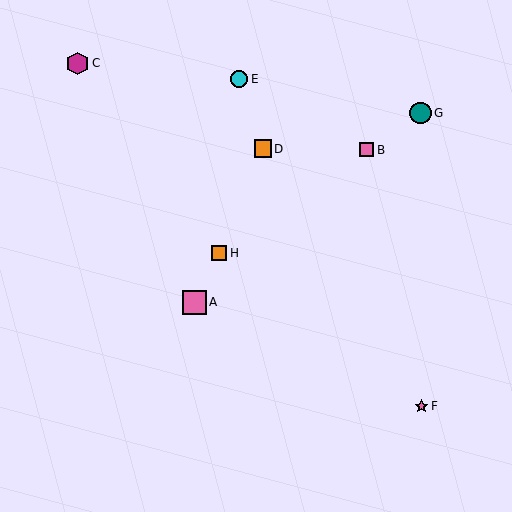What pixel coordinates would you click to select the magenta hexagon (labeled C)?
Click at (77, 63) to select the magenta hexagon C.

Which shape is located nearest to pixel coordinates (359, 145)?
The pink square (labeled B) at (366, 150) is nearest to that location.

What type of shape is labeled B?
Shape B is a pink square.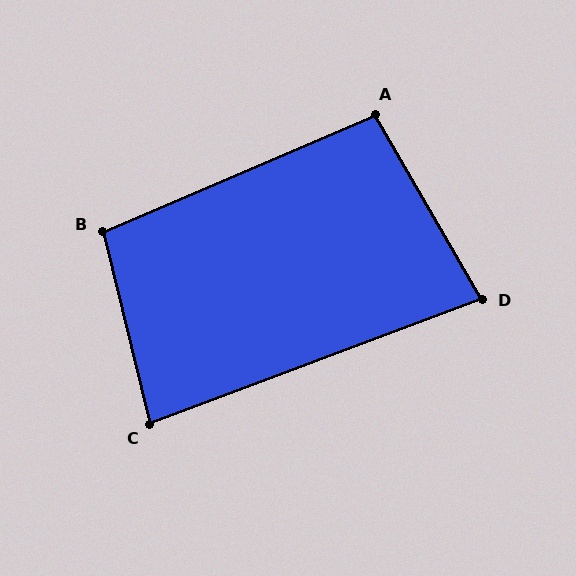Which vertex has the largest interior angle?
B, at approximately 99 degrees.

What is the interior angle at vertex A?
Approximately 97 degrees (obtuse).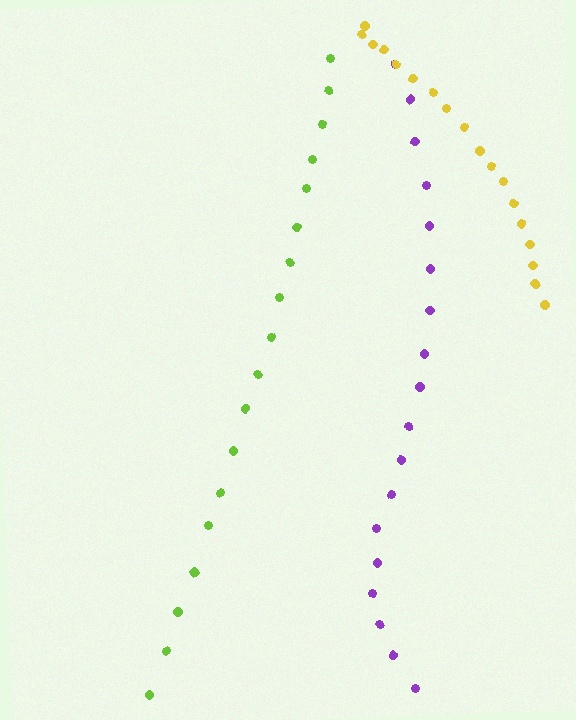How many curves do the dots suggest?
There are 3 distinct paths.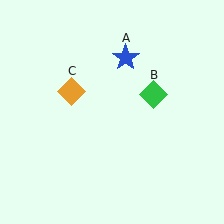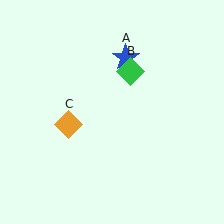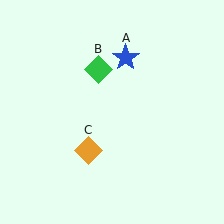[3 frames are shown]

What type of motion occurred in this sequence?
The green diamond (object B), orange diamond (object C) rotated counterclockwise around the center of the scene.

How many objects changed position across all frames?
2 objects changed position: green diamond (object B), orange diamond (object C).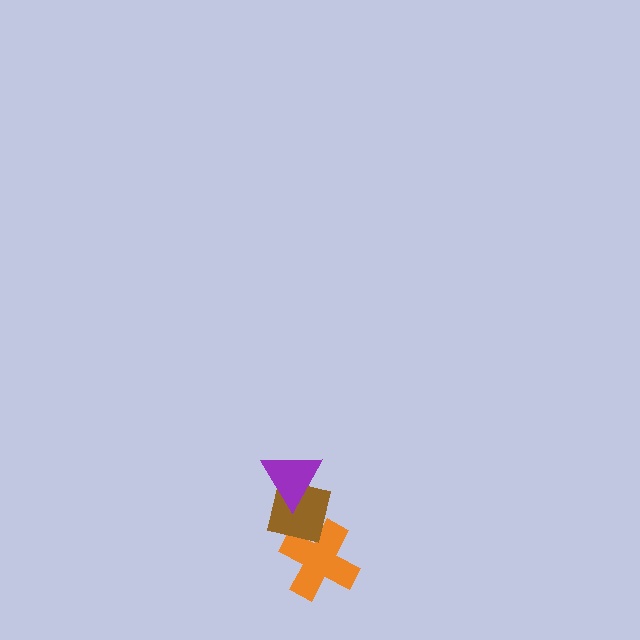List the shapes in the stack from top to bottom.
From top to bottom: the purple triangle, the brown square, the orange cross.